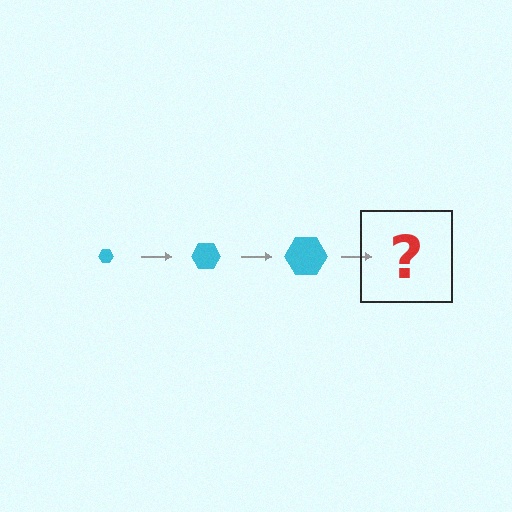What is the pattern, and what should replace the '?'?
The pattern is that the hexagon gets progressively larger each step. The '?' should be a cyan hexagon, larger than the previous one.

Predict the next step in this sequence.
The next step is a cyan hexagon, larger than the previous one.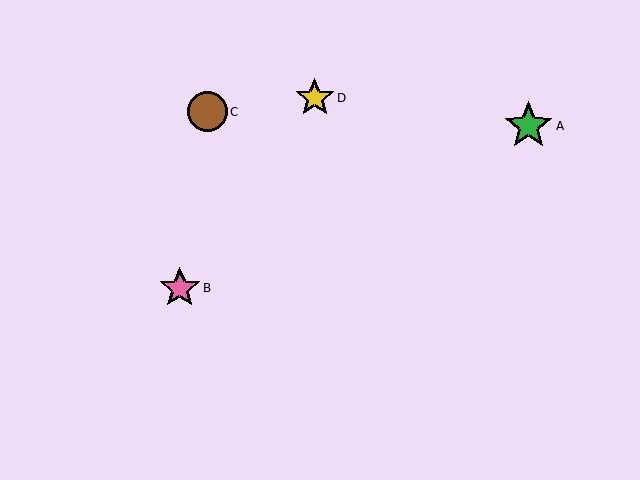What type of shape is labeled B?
Shape B is a pink star.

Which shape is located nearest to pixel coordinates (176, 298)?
The pink star (labeled B) at (180, 288) is nearest to that location.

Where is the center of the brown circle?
The center of the brown circle is at (207, 112).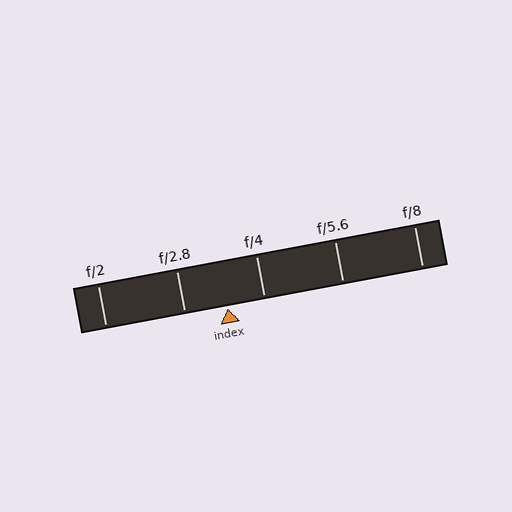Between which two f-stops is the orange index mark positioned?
The index mark is between f/2.8 and f/4.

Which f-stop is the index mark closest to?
The index mark is closest to f/4.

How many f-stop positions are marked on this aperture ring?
There are 5 f-stop positions marked.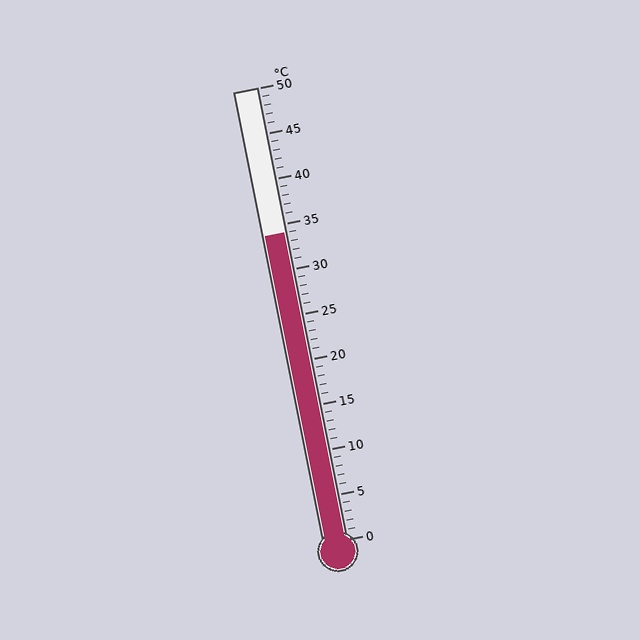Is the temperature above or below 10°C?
The temperature is above 10°C.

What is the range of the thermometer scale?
The thermometer scale ranges from 0°C to 50°C.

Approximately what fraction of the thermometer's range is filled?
The thermometer is filled to approximately 70% of its range.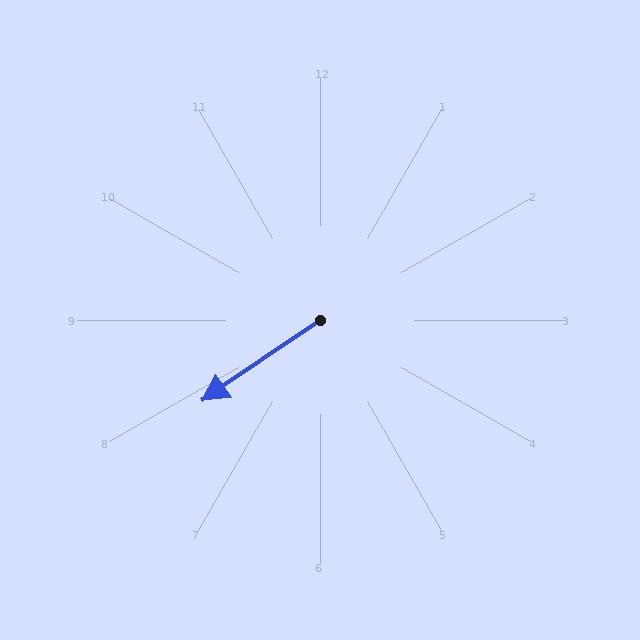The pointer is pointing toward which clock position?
Roughly 8 o'clock.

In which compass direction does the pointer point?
Southwest.